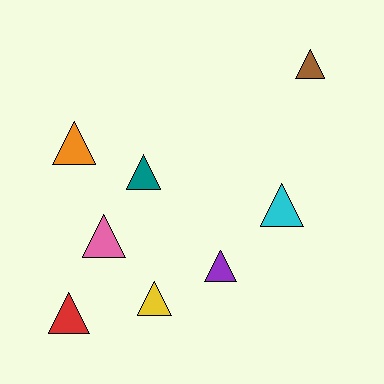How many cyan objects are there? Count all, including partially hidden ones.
There is 1 cyan object.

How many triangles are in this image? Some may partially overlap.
There are 8 triangles.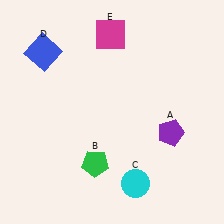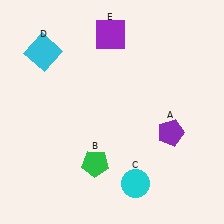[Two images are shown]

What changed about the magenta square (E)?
In Image 1, E is magenta. In Image 2, it changed to purple.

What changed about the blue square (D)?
In Image 1, D is blue. In Image 2, it changed to cyan.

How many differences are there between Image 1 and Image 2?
There are 2 differences between the two images.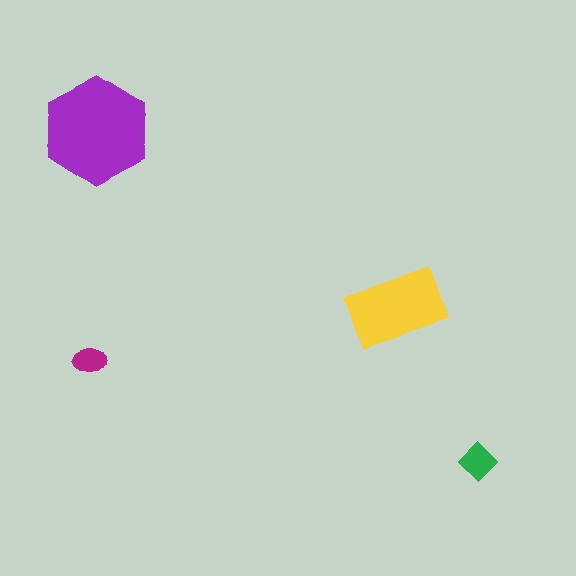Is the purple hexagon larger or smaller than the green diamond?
Larger.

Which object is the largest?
The purple hexagon.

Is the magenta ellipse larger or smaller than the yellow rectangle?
Smaller.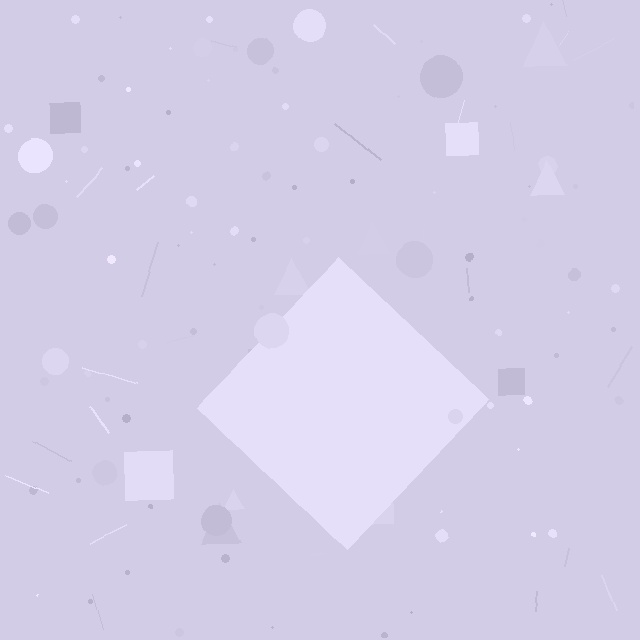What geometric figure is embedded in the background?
A diamond is embedded in the background.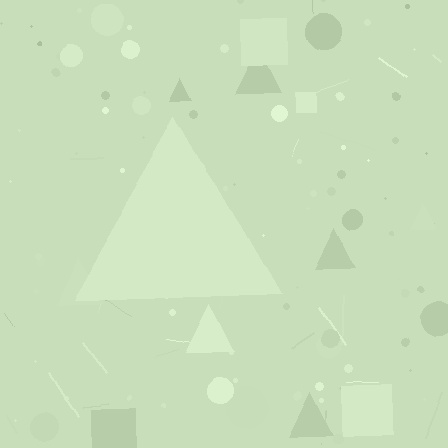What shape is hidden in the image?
A triangle is hidden in the image.